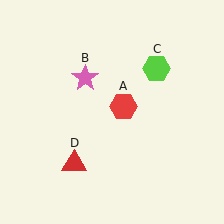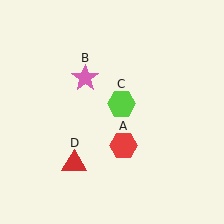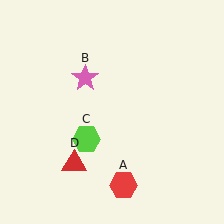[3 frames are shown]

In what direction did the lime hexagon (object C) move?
The lime hexagon (object C) moved down and to the left.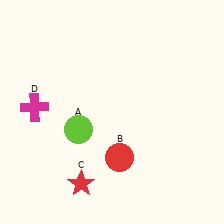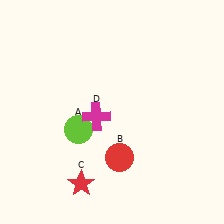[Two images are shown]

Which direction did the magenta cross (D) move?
The magenta cross (D) moved right.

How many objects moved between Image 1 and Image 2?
1 object moved between the two images.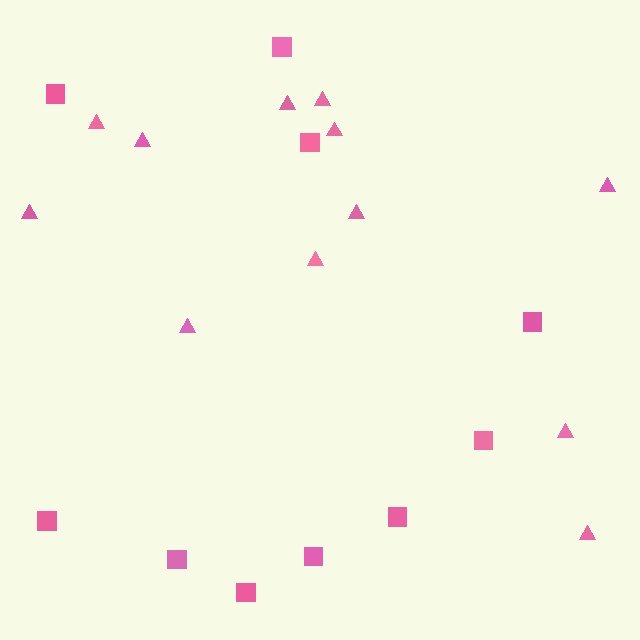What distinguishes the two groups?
There are 2 groups: one group of triangles (12) and one group of squares (10).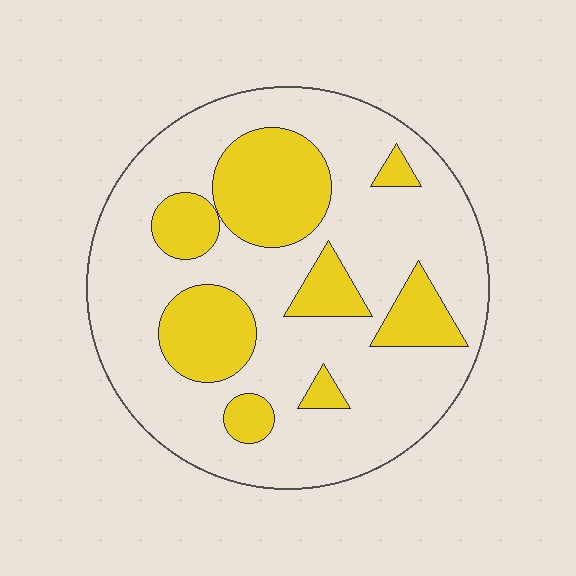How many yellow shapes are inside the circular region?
8.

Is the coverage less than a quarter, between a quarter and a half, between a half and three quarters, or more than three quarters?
Between a quarter and a half.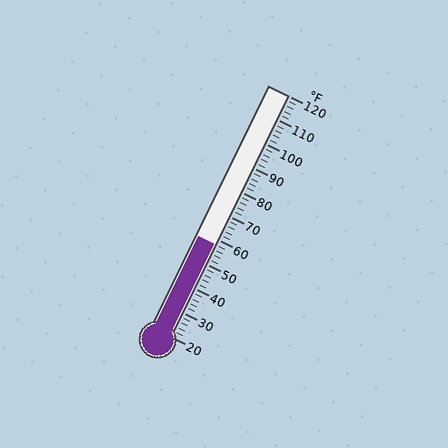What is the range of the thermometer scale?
The thermometer scale ranges from 20°F to 120°F.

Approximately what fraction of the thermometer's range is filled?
The thermometer is filled to approximately 40% of its range.